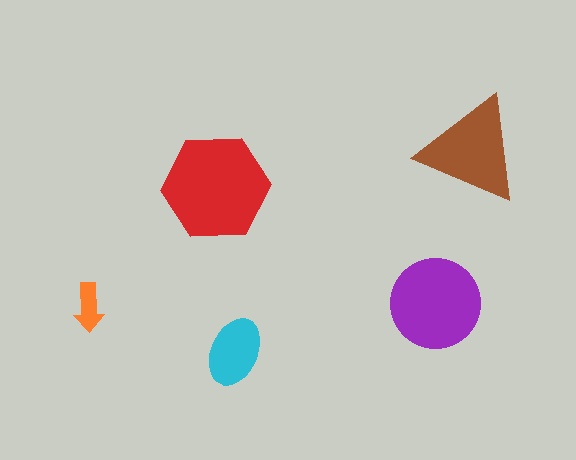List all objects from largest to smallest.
The red hexagon, the purple circle, the brown triangle, the cyan ellipse, the orange arrow.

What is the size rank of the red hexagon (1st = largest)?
1st.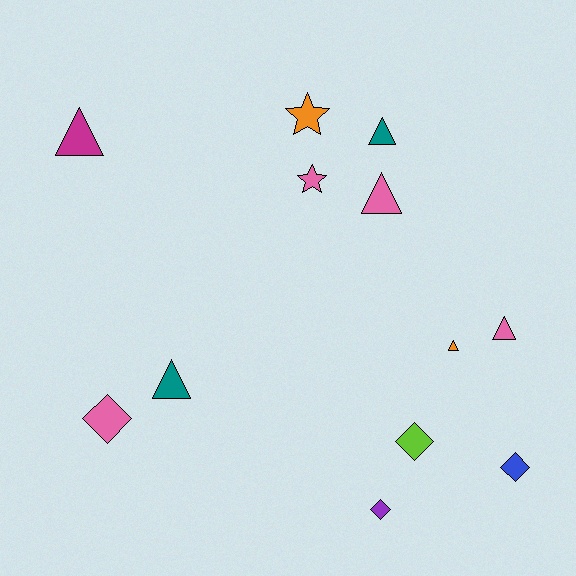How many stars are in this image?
There are 2 stars.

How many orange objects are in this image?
There are 2 orange objects.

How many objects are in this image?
There are 12 objects.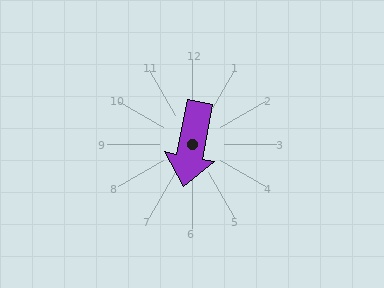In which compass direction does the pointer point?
South.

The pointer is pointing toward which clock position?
Roughly 6 o'clock.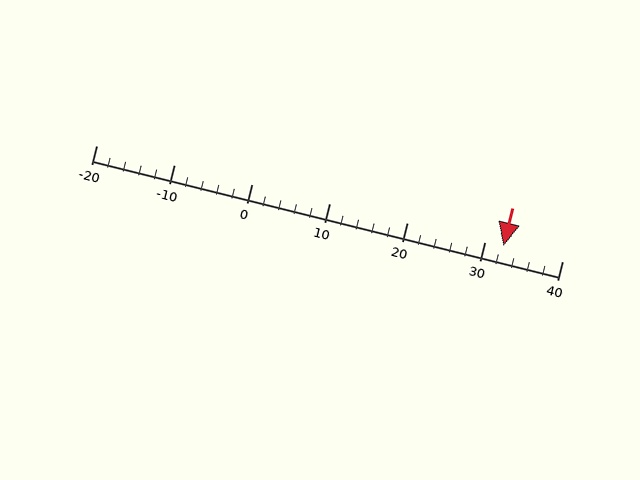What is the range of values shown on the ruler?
The ruler shows values from -20 to 40.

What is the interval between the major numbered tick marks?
The major tick marks are spaced 10 units apart.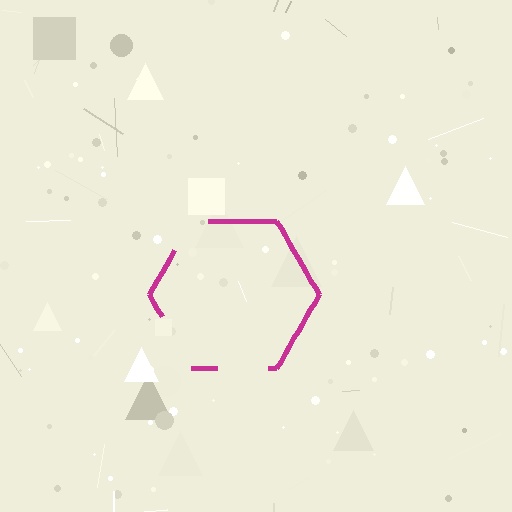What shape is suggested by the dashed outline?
The dashed outline suggests a hexagon.